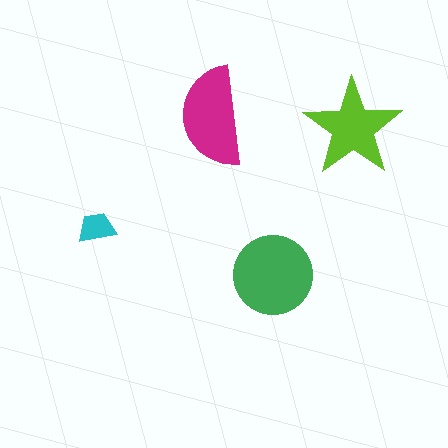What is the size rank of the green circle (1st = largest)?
1st.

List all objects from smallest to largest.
The cyan trapezoid, the lime star, the magenta semicircle, the green circle.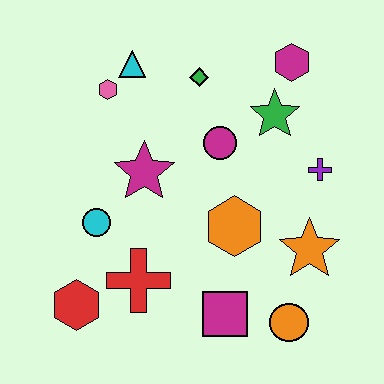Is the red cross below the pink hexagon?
Yes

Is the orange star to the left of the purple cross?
Yes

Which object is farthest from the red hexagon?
The magenta hexagon is farthest from the red hexagon.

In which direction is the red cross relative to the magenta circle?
The red cross is below the magenta circle.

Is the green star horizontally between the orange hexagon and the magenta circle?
No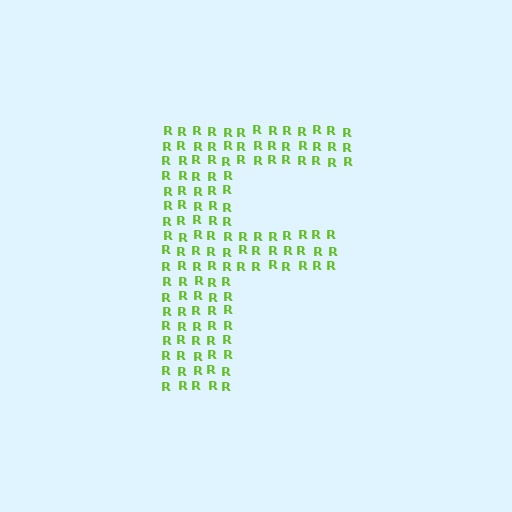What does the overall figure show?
The overall figure shows the letter F.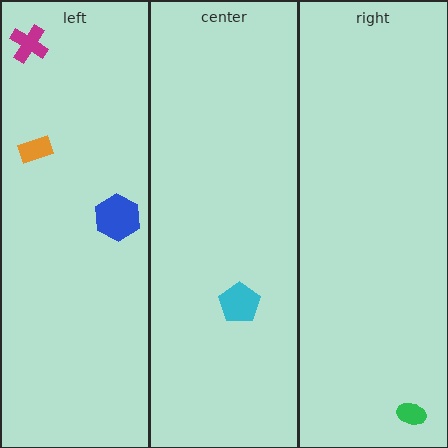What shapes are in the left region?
The blue hexagon, the orange rectangle, the magenta cross.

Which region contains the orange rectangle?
The left region.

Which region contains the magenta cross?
The left region.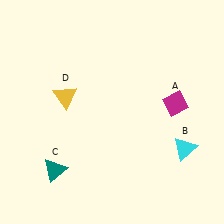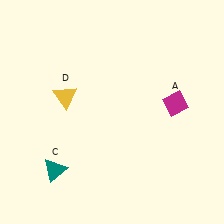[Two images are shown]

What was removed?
The cyan triangle (B) was removed in Image 2.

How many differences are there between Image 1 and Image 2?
There is 1 difference between the two images.